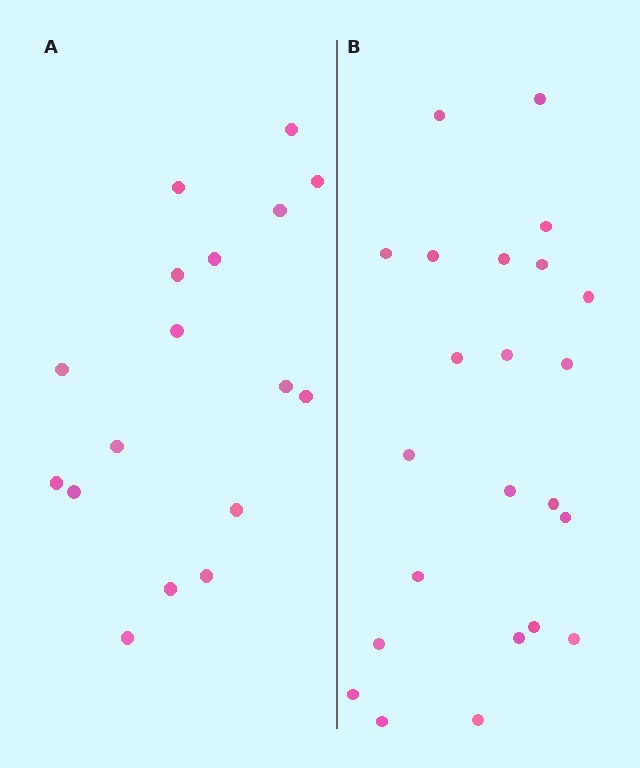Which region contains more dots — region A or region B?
Region B (the right region) has more dots.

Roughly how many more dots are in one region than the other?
Region B has about 6 more dots than region A.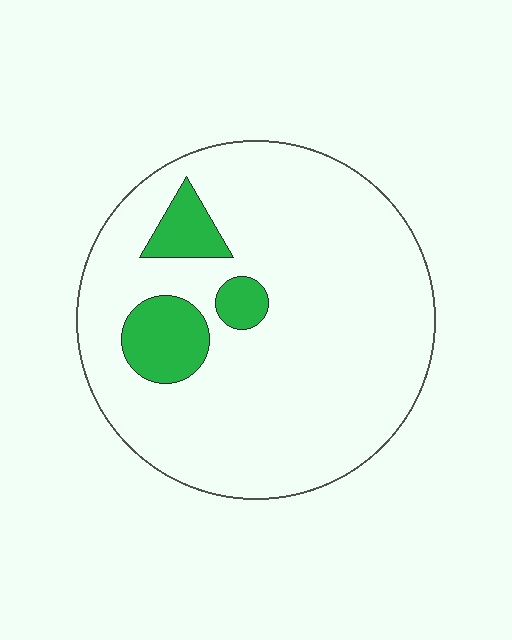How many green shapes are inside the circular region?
3.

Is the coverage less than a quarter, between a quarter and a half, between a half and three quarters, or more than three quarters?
Less than a quarter.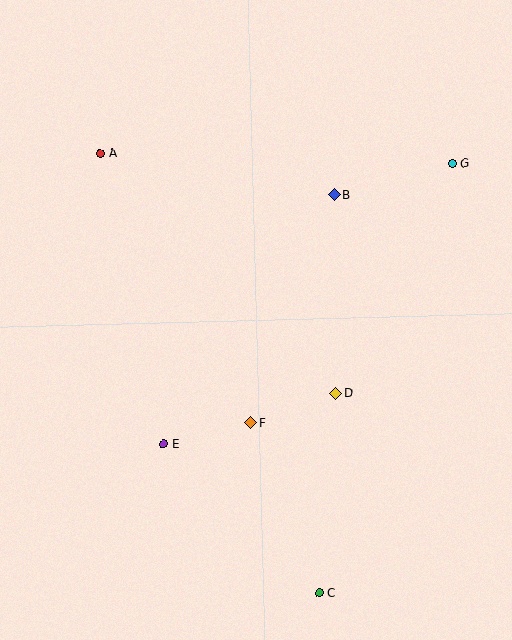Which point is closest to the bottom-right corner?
Point C is closest to the bottom-right corner.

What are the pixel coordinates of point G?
Point G is at (452, 163).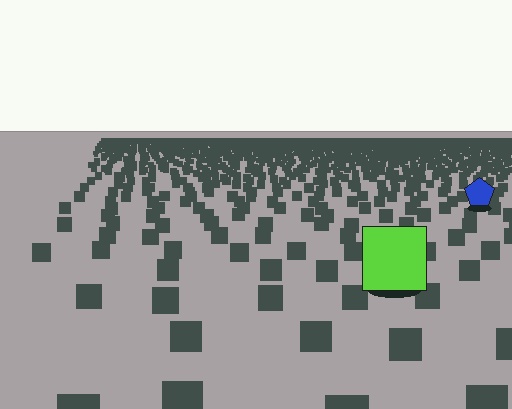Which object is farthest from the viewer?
The blue pentagon is farthest from the viewer. It appears smaller and the ground texture around it is denser.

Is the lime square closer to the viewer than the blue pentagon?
Yes. The lime square is closer — you can tell from the texture gradient: the ground texture is coarser near it.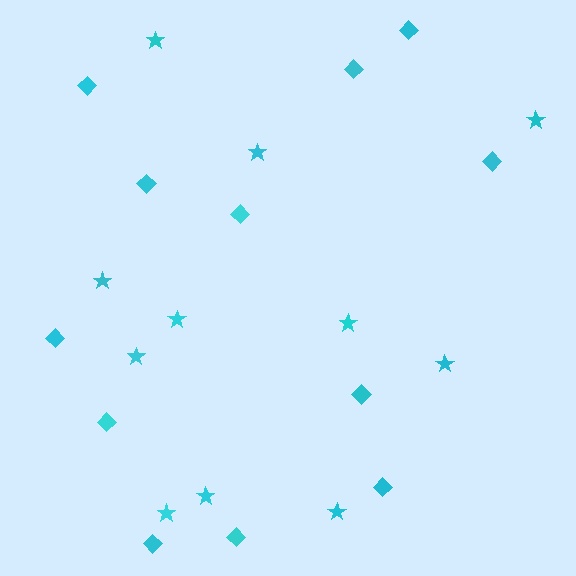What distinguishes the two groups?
There are 2 groups: one group of stars (11) and one group of diamonds (12).